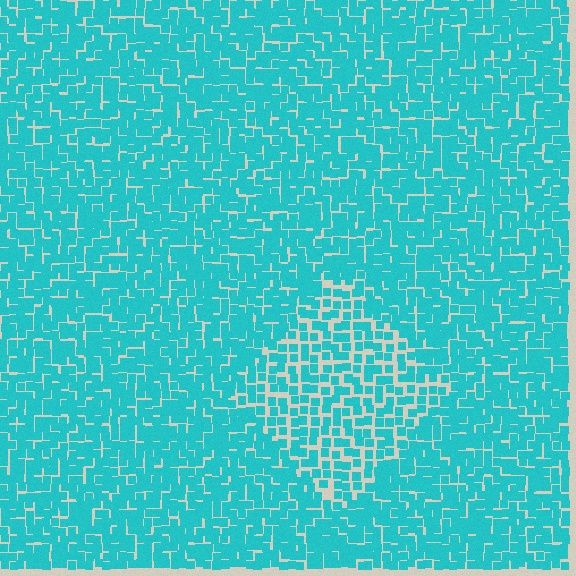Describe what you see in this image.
The image contains small cyan elements arranged at two different densities. A diamond-shaped region is visible where the elements are less densely packed than the surrounding area.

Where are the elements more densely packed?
The elements are more densely packed outside the diamond boundary.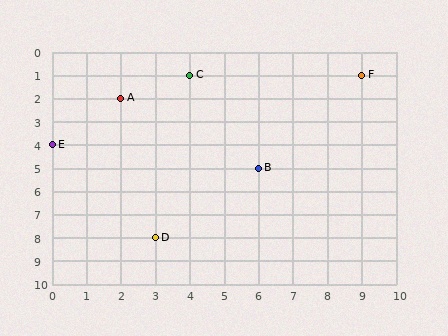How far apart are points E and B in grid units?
Points E and B are 6 columns and 1 row apart (about 6.1 grid units diagonally).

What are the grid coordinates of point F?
Point F is at grid coordinates (9, 1).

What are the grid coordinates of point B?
Point B is at grid coordinates (6, 5).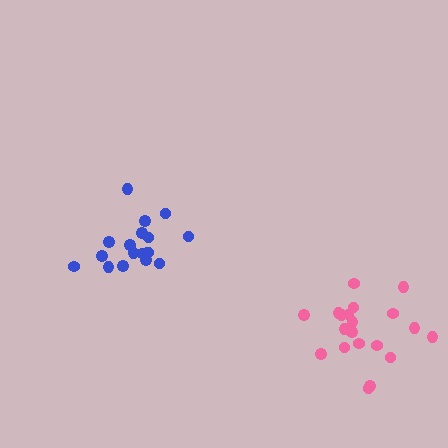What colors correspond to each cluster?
The clusters are colored: pink, blue.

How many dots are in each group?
Group 1: 20 dots, Group 2: 18 dots (38 total).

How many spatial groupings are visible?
There are 2 spatial groupings.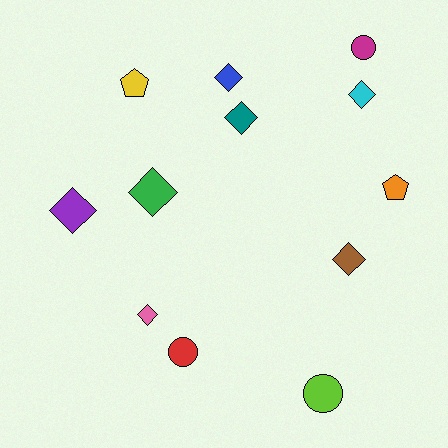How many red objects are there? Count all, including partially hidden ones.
There is 1 red object.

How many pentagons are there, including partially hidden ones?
There are 2 pentagons.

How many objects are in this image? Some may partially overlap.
There are 12 objects.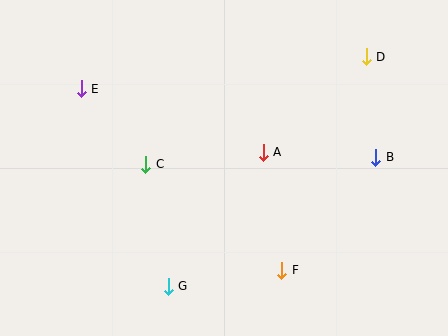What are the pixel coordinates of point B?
Point B is at (376, 157).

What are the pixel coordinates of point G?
Point G is at (168, 286).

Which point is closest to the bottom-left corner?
Point G is closest to the bottom-left corner.